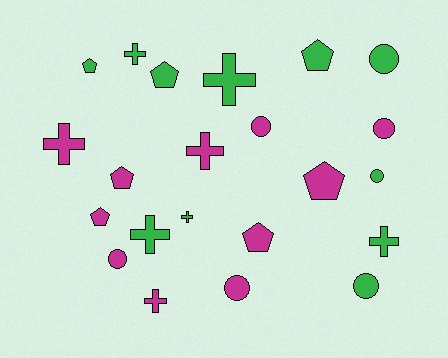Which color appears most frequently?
Green, with 11 objects.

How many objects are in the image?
There are 22 objects.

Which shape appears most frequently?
Cross, with 8 objects.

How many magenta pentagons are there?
There are 4 magenta pentagons.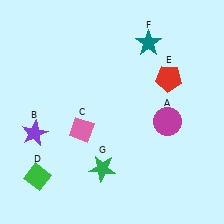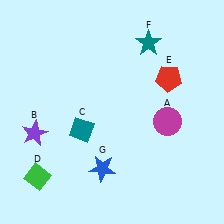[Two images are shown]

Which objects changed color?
C changed from pink to teal. G changed from green to blue.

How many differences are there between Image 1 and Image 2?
There are 2 differences between the two images.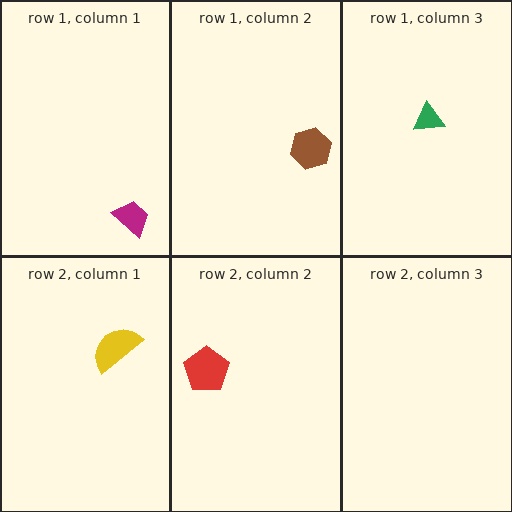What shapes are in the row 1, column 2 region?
The brown hexagon.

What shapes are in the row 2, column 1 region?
The yellow semicircle.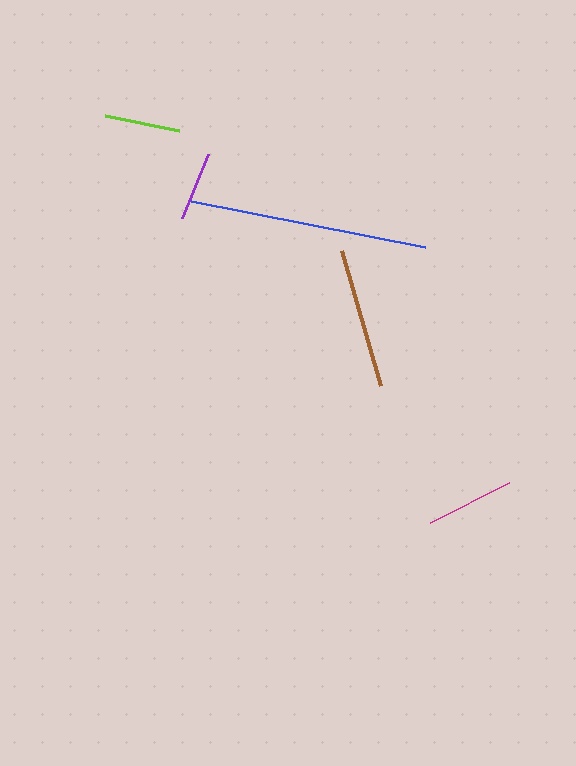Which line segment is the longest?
The blue line is the longest at approximately 239 pixels.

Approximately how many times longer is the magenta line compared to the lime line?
The magenta line is approximately 1.1 times the length of the lime line.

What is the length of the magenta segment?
The magenta segment is approximately 88 pixels long.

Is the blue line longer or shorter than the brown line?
The blue line is longer than the brown line.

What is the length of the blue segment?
The blue segment is approximately 239 pixels long.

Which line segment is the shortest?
The purple line is the shortest at approximately 69 pixels.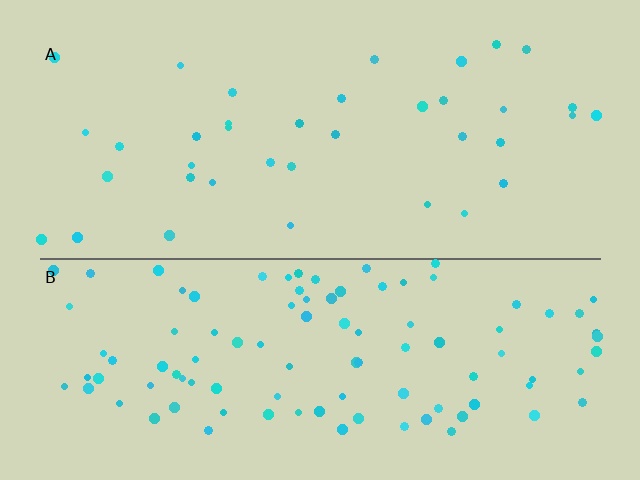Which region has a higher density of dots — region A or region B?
B (the bottom).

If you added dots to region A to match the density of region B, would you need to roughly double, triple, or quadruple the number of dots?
Approximately triple.